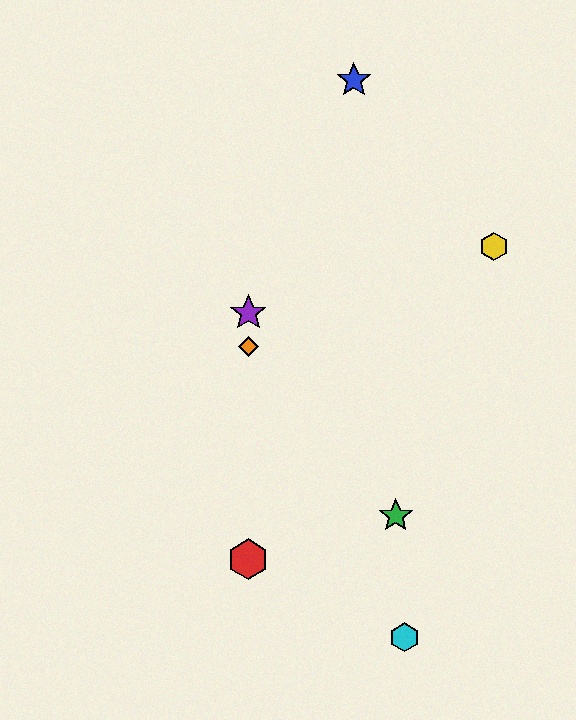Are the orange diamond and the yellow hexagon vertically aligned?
No, the orange diamond is at x≈248 and the yellow hexagon is at x≈494.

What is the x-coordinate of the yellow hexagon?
The yellow hexagon is at x≈494.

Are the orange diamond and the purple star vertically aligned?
Yes, both are at x≈248.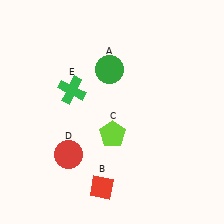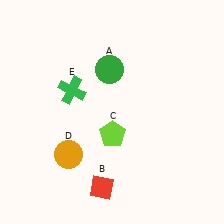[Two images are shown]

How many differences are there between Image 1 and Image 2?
There is 1 difference between the two images.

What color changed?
The circle (D) changed from red in Image 1 to orange in Image 2.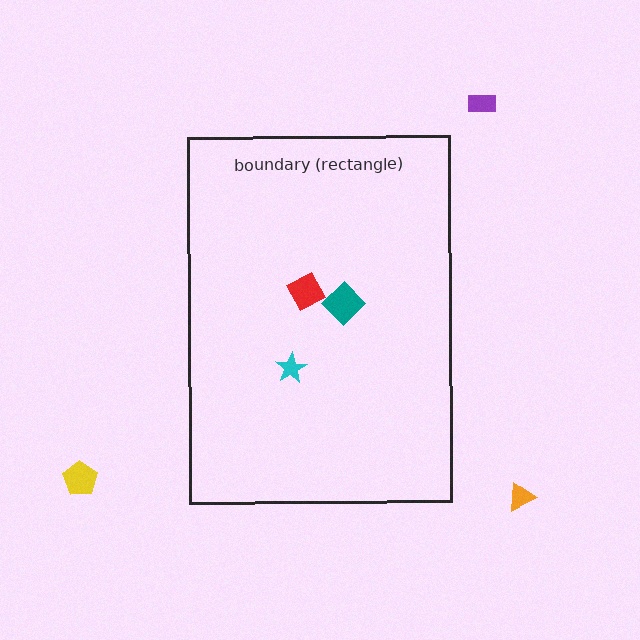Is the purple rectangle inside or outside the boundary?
Outside.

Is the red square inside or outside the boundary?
Inside.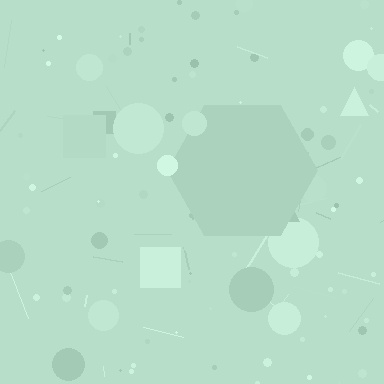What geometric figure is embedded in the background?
A hexagon is embedded in the background.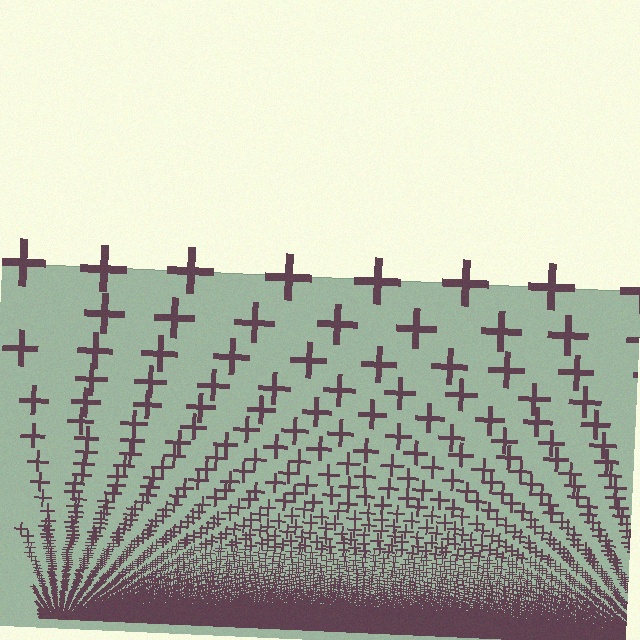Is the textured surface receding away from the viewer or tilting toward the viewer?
The surface appears to tilt toward the viewer. Texture elements get larger and sparser toward the top.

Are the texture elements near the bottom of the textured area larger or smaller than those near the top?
Smaller. The gradient is inverted — elements near the bottom are smaller and denser.